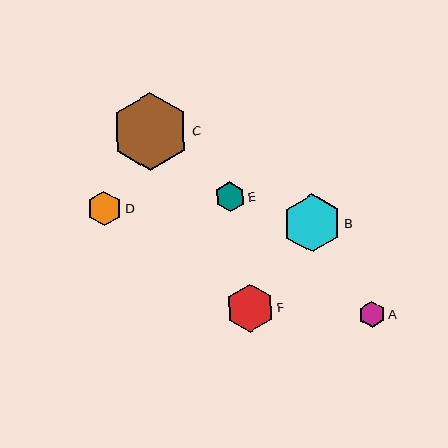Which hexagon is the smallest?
Hexagon A is the smallest with a size of approximately 26 pixels.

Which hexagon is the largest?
Hexagon C is the largest with a size of approximately 78 pixels.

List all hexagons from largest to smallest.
From largest to smallest: C, B, F, D, E, A.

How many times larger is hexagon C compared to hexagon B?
Hexagon C is approximately 1.3 times the size of hexagon B.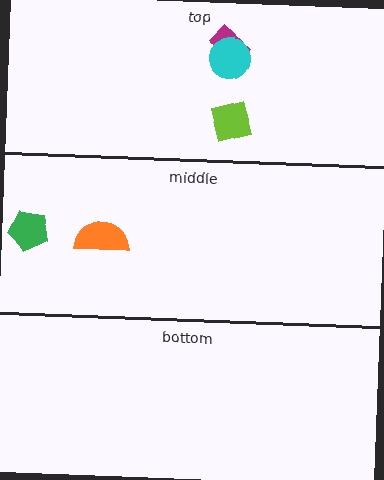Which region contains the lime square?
The top region.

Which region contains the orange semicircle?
The middle region.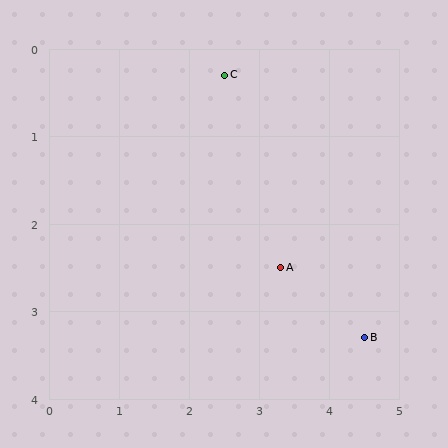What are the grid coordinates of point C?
Point C is at approximately (2.5, 0.3).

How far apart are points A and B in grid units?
Points A and B are about 1.4 grid units apart.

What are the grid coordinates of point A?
Point A is at approximately (3.3, 2.5).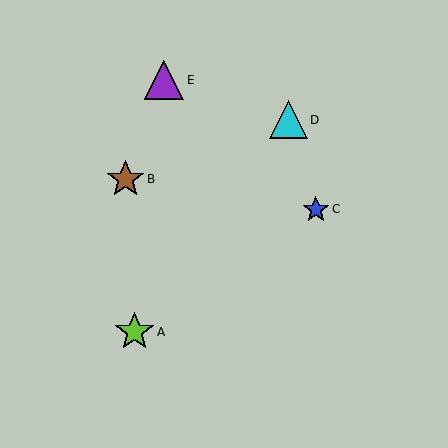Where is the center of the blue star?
The center of the blue star is at (316, 209).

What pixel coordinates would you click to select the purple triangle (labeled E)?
Click at (164, 80) to select the purple triangle E.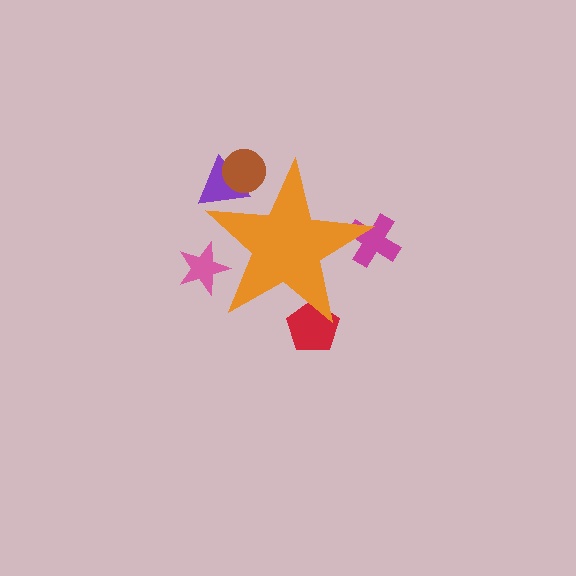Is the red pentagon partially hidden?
Yes, the red pentagon is partially hidden behind the orange star.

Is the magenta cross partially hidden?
Yes, the magenta cross is partially hidden behind the orange star.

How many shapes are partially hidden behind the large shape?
5 shapes are partially hidden.